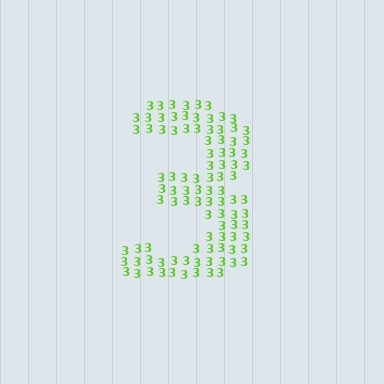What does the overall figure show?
The overall figure shows the digit 3.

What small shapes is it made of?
It is made of small digit 3's.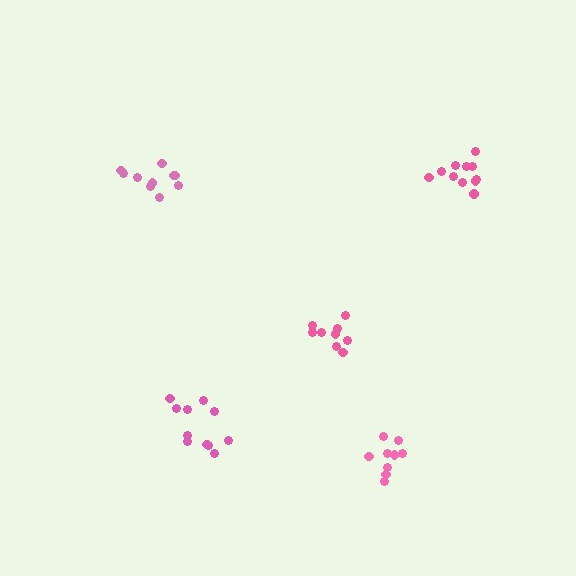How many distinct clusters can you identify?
There are 5 distinct clusters.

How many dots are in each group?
Group 1: 11 dots, Group 2: 10 dots, Group 3: 9 dots, Group 4: 9 dots, Group 5: 11 dots (50 total).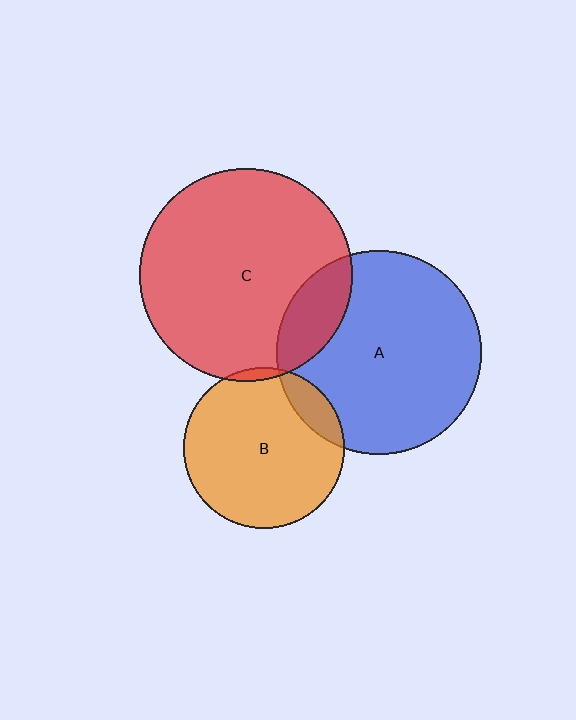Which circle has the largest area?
Circle C (red).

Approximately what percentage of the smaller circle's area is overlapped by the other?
Approximately 5%.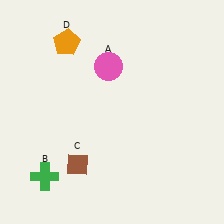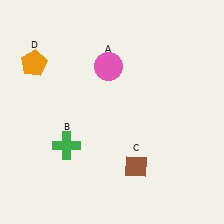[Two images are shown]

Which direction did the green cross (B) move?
The green cross (B) moved up.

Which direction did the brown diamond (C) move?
The brown diamond (C) moved right.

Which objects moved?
The objects that moved are: the green cross (B), the brown diamond (C), the orange pentagon (D).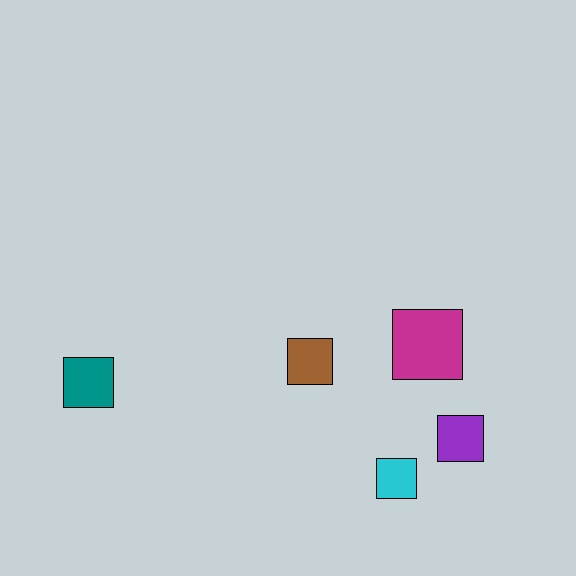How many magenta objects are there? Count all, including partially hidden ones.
There is 1 magenta object.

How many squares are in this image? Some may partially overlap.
There are 5 squares.